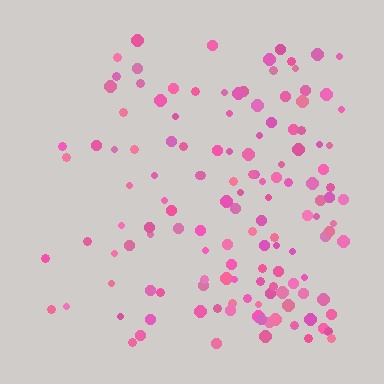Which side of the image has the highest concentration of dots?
The right.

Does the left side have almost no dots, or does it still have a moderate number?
Still a moderate number, just noticeably fewer than the right.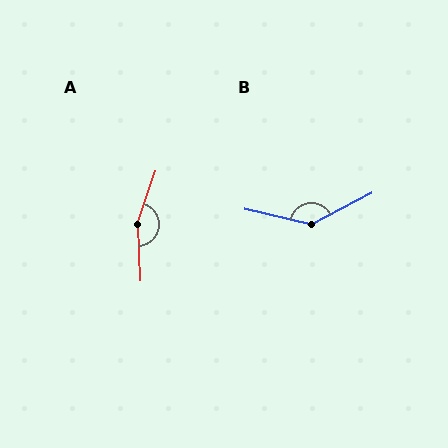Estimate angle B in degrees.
Approximately 140 degrees.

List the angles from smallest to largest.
B (140°), A (158°).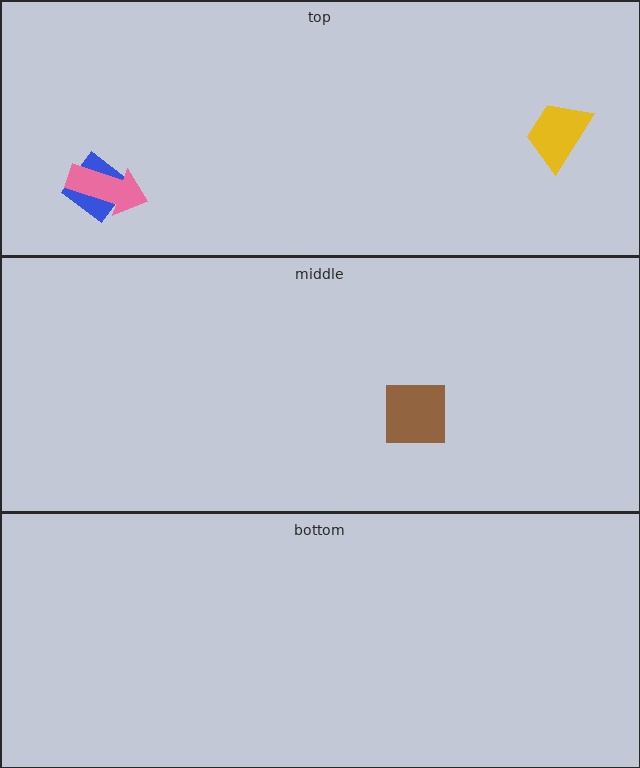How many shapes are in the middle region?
1.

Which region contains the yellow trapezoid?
The top region.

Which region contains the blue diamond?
The top region.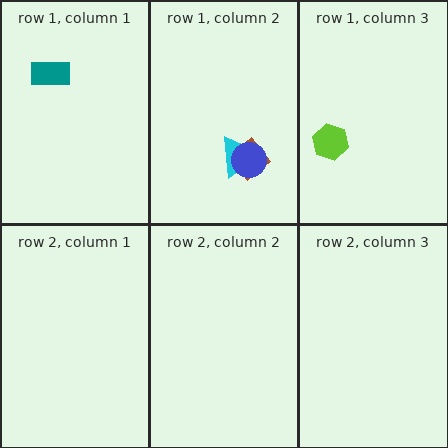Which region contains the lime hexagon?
The row 1, column 3 region.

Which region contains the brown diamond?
The row 1, column 2 region.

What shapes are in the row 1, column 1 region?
The teal rectangle.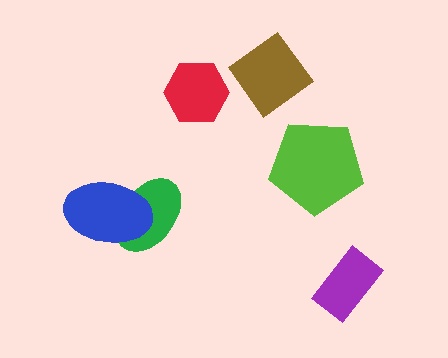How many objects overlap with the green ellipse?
1 object overlaps with the green ellipse.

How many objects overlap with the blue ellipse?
1 object overlaps with the blue ellipse.